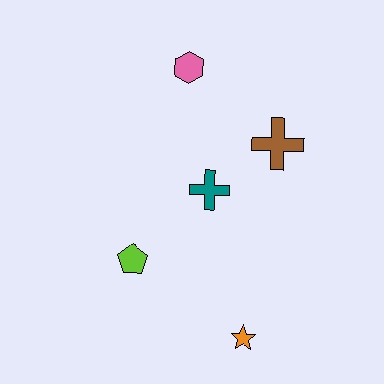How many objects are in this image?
There are 5 objects.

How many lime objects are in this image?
There is 1 lime object.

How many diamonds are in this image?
There are no diamonds.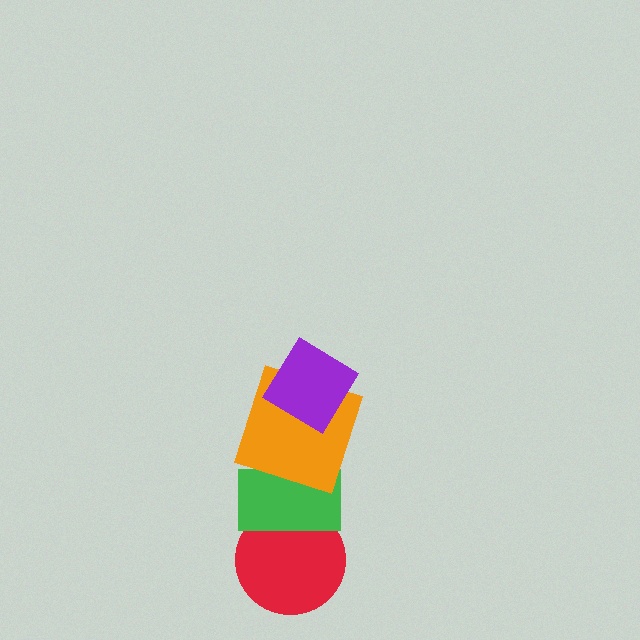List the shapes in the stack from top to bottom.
From top to bottom: the purple diamond, the orange square, the green rectangle, the red circle.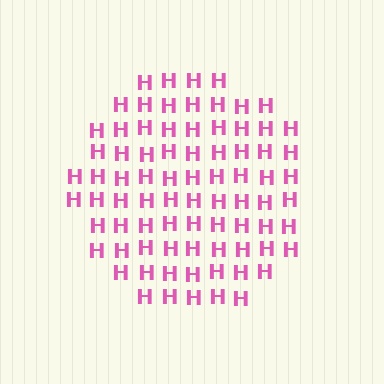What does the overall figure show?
The overall figure shows a circle.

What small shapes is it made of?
It is made of small letter H's.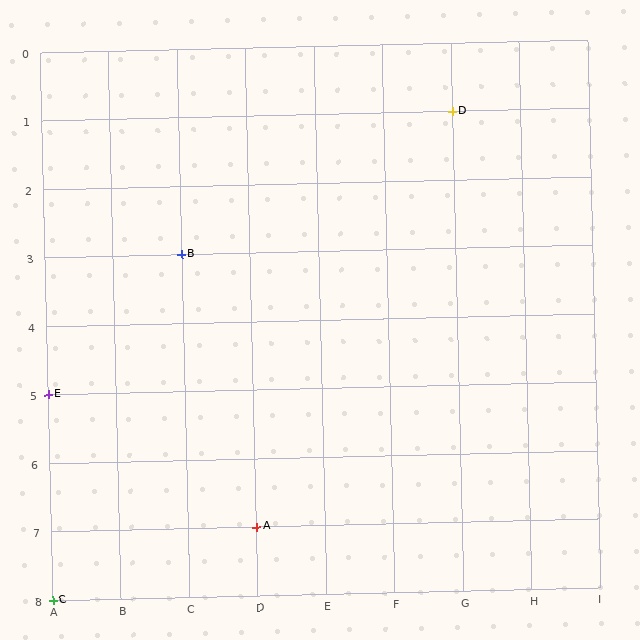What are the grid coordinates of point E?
Point E is at grid coordinates (A, 5).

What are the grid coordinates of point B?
Point B is at grid coordinates (C, 3).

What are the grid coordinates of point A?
Point A is at grid coordinates (D, 7).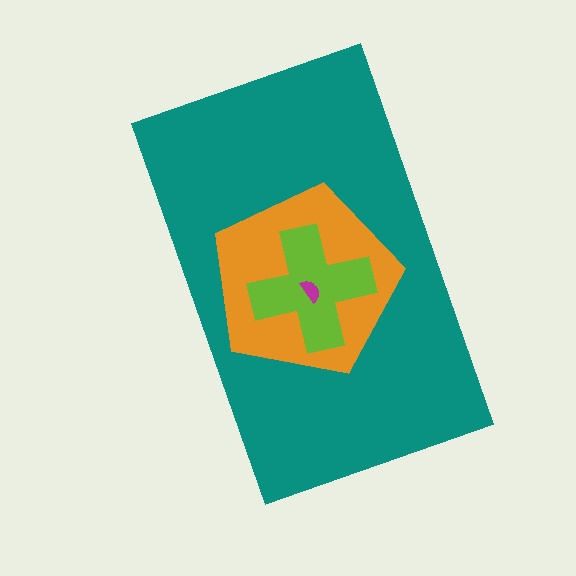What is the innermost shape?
The magenta semicircle.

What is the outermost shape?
The teal rectangle.